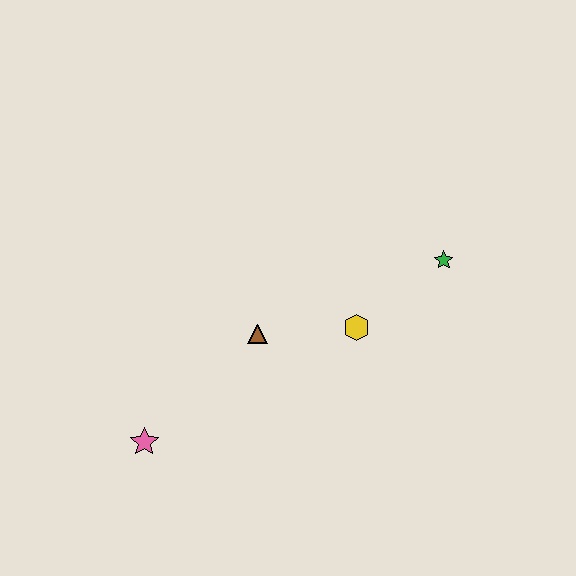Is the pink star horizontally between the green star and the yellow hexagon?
No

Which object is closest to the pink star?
The brown triangle is closest to the pink star.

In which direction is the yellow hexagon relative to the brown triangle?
The yellow hexagon is to the right of the brown triangle.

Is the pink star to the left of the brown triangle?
Yes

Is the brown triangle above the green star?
No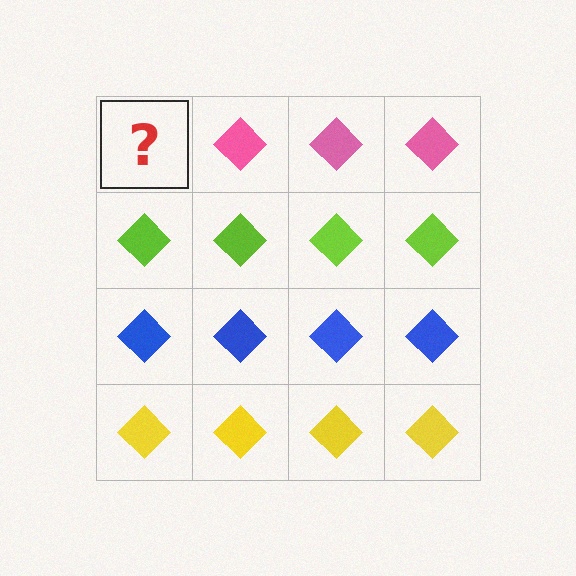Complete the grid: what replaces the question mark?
The question mark should be replaced with a pink diamond.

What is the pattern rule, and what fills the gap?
The rule is that each row has a consistent color. The gap should be filled with a pink diamond.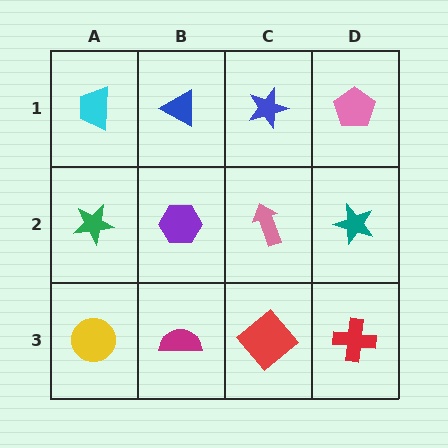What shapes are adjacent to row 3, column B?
A purple hexagon (row 2, column B), a yellow circle (row 3, column A), a red diamond (row 3, column C).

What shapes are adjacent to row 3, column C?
A pink arrow (row 2, column C), a magenta semicircle (row 3, column B), a red cross (row 3, column D).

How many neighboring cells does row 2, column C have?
4.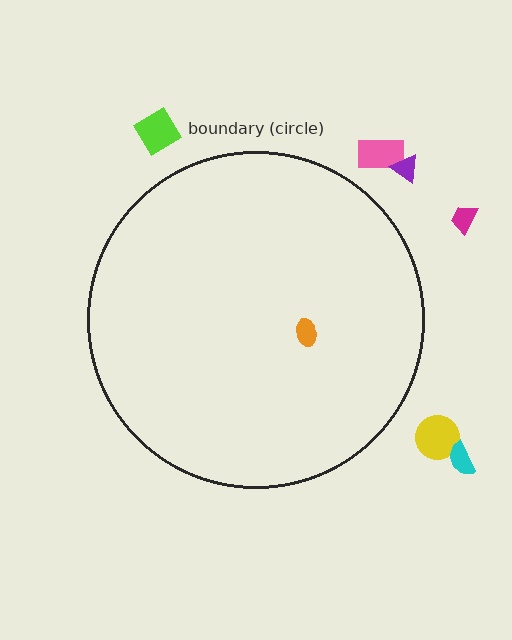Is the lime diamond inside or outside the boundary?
Outside.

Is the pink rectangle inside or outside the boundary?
Outside.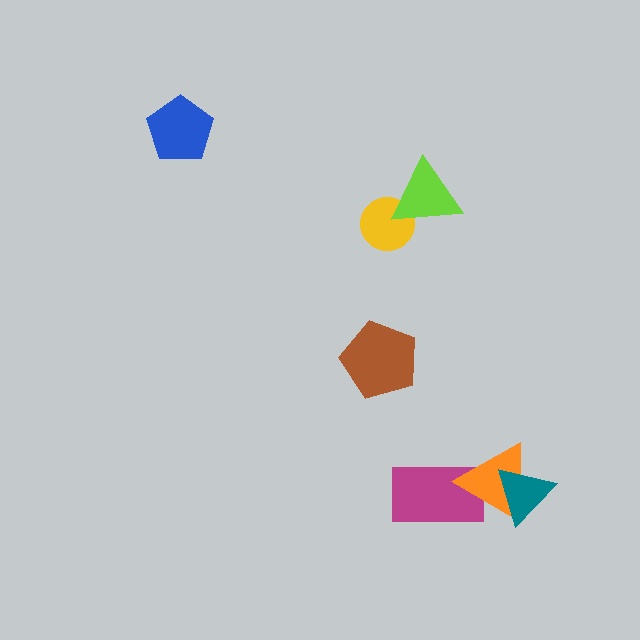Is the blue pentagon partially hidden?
No, no other shape covers it.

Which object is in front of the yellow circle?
The lime triangle is in front of the yellow circle.